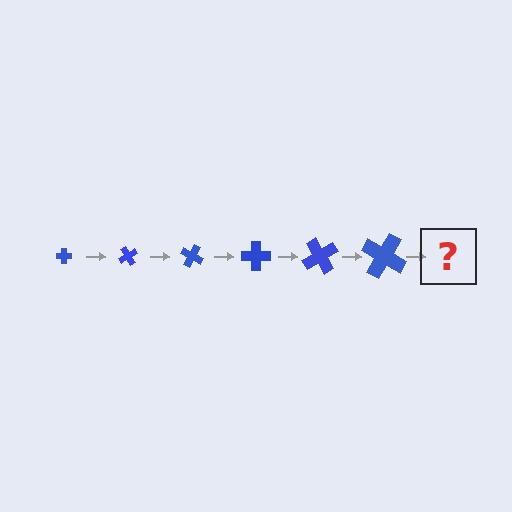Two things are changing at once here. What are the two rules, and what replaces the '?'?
The two rules are that the cross grows larger each step and it rotates 60 degrees each step. The '?' should be a cross, larger than the previous one and rotated 360 degrees from the start.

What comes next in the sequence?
The next element should be a cross, larger than the previous one and rotated 360 degrees from the start.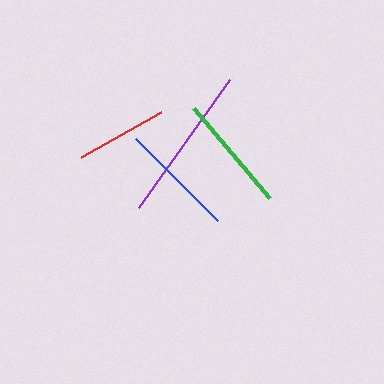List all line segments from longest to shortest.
From longest to shortest: purple, green, blue, red.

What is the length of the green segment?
The green segment is approximately 118 pixels long.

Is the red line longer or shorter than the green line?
The green line is longer than the red line.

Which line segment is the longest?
The purple line is the longest at approximately 157 pixels.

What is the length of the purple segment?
The purple segment is approximately 157 pixels long.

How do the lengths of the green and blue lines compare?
The green and blue lines are approximately the same length.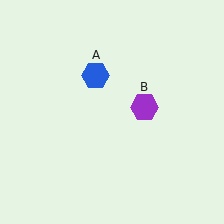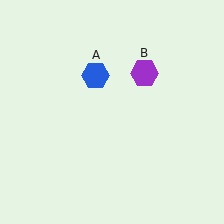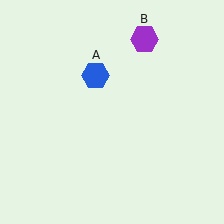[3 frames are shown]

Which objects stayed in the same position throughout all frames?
Blue hexagon (object A) remained stationary.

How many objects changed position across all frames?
1 object changed position: purple hexagon (object B).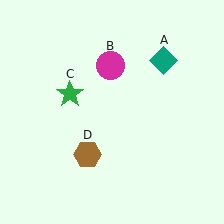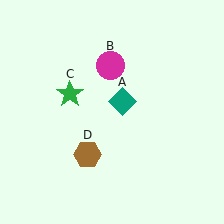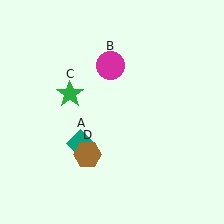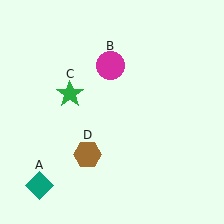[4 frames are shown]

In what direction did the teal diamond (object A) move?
The teal diamond (object A) moved down and to the left.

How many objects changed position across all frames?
1 object changed position: teal diamond (object A).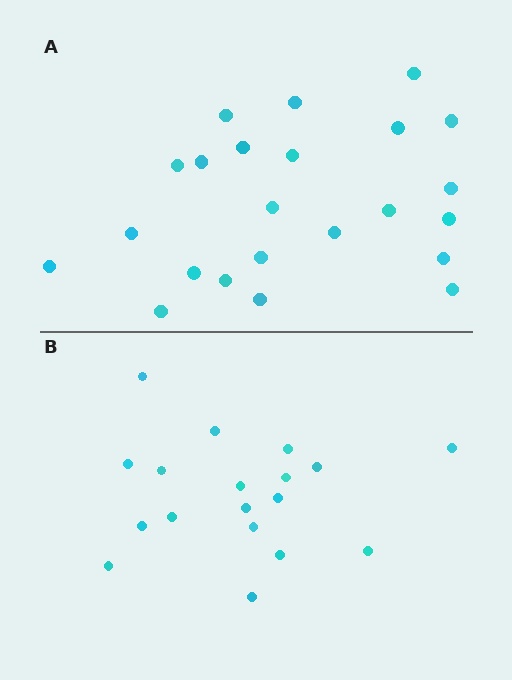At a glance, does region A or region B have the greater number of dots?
Region A (the top region) has more dots.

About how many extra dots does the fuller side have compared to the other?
Region A has about 5 more dots than region B.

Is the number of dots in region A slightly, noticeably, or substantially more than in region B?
Region A has noticeably more, but not dramatically so. The ratio is roughly 1.3 to 1.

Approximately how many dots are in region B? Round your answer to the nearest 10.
About 20 dots. (The exact count is 18, which rounds to 20.)